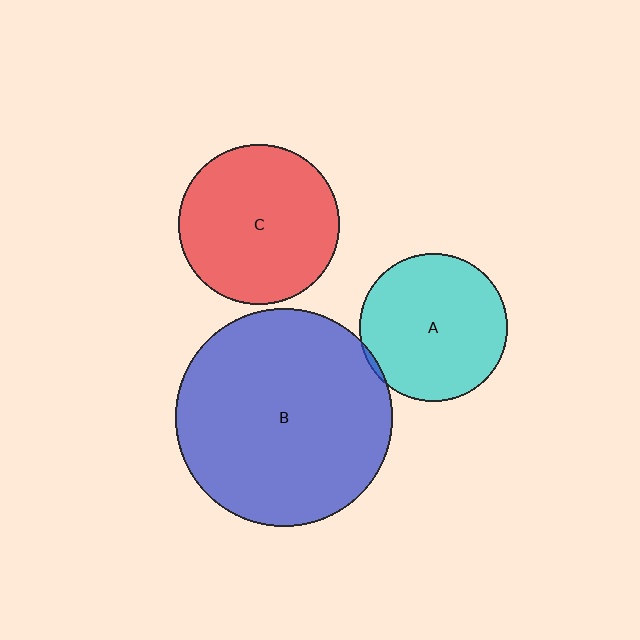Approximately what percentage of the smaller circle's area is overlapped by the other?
Approximately 5%.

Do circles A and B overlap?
Yes.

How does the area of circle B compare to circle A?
Approximately 2.2 times.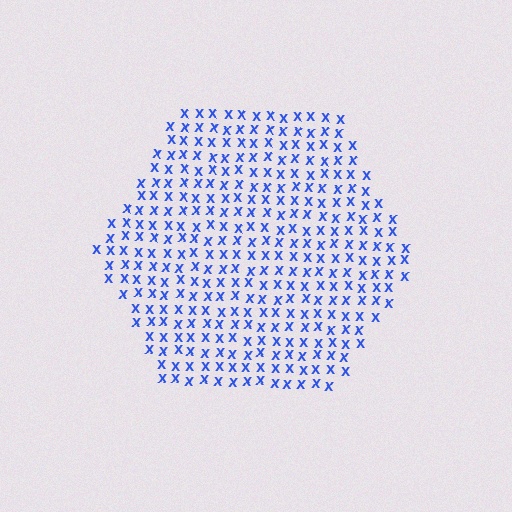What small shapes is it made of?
It is made of small letter X's.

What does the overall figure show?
The overall figure shows a hexagon.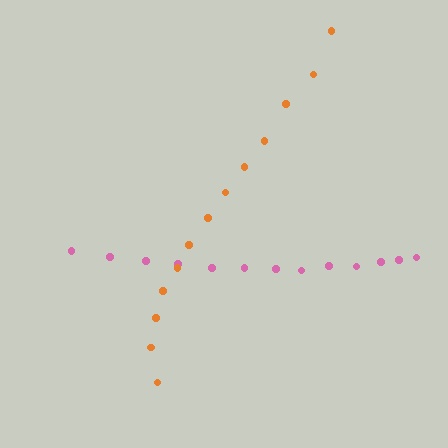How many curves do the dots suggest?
There are 2 distinct paths.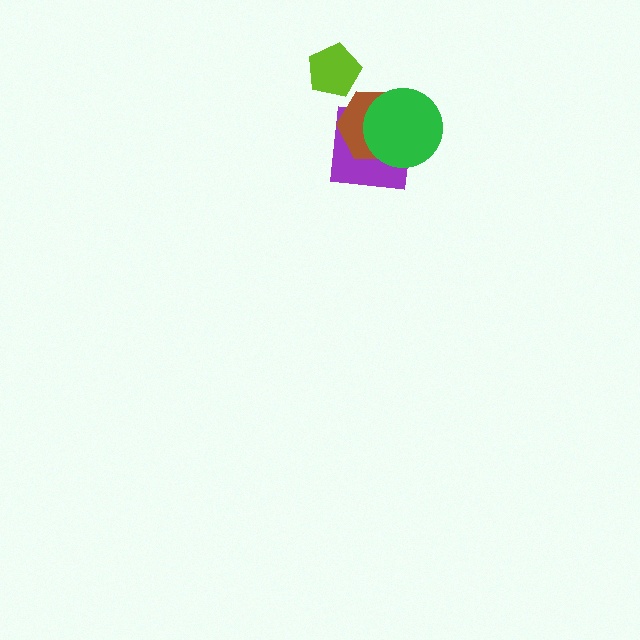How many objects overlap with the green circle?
2 objects overlap with the green circle.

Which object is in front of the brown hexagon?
The green circle is in front of the brown hexagon.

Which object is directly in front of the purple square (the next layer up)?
The brown hexagon is directly in front of the purple square.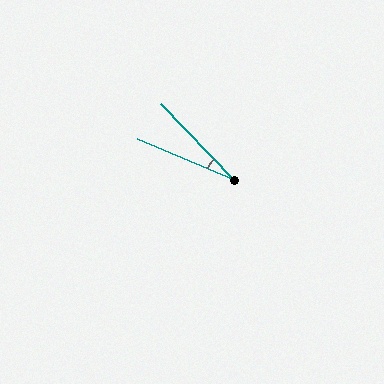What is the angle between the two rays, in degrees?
Approximately 23 degrees.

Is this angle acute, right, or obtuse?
It is acute.